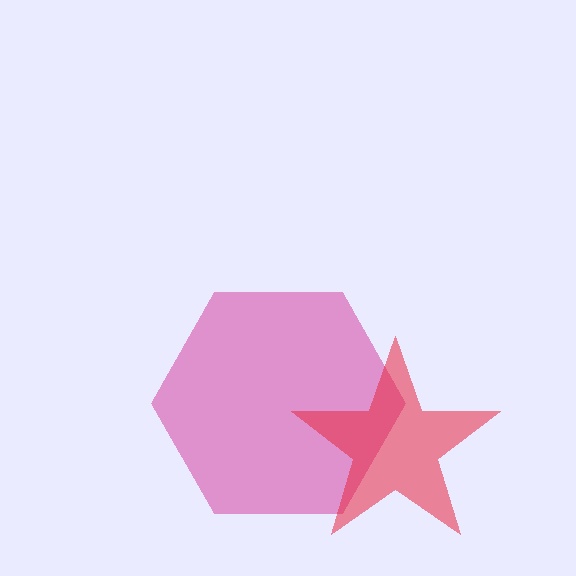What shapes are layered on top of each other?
The layered shapes are: a magenta hexagon, a red star.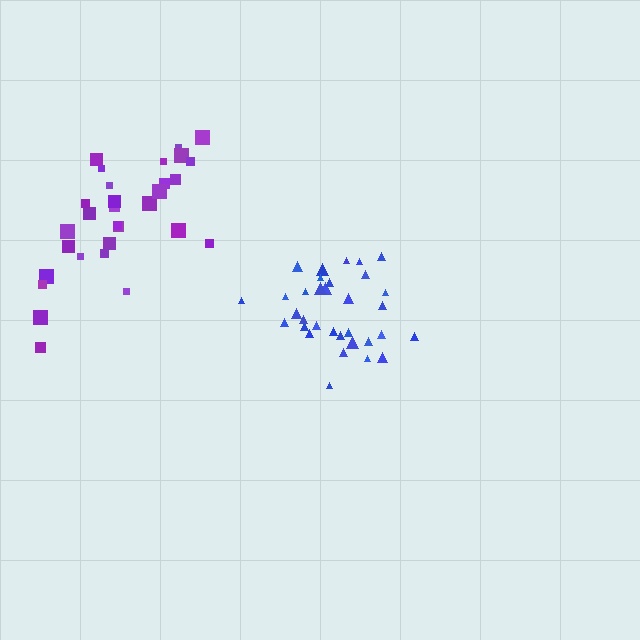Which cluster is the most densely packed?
Blue.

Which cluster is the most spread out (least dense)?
Purple.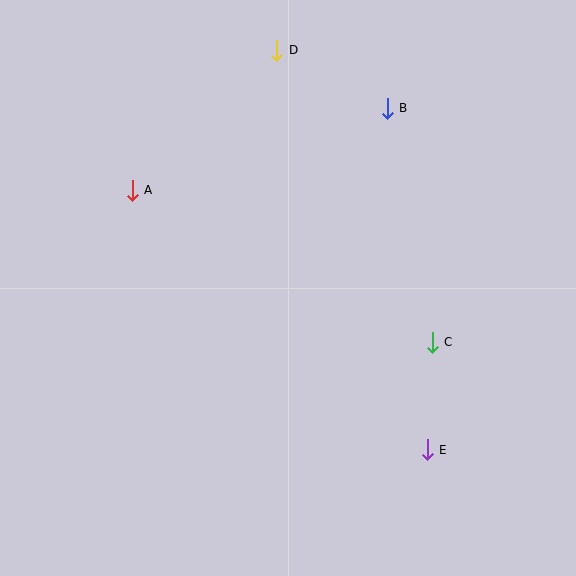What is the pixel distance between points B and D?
The distance between B and D is 125 pixels.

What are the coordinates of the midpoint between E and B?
The midpoint between E and B is at (407, 279).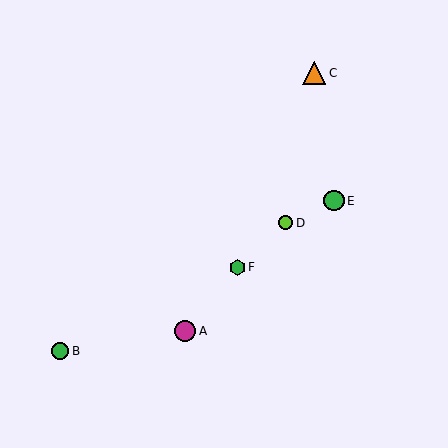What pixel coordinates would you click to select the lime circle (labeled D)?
Click at (286, 223) to select the lime circle D.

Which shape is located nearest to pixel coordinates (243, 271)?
The green hexagon (labeled F) at (237, 267) is nearest to that location.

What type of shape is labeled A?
Shape A is a magenta circle.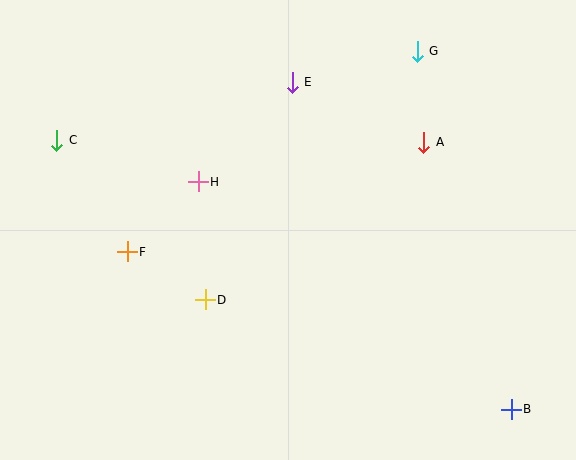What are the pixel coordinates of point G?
Point G is at (417, 51).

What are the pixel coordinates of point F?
Point F is at (127, 252).